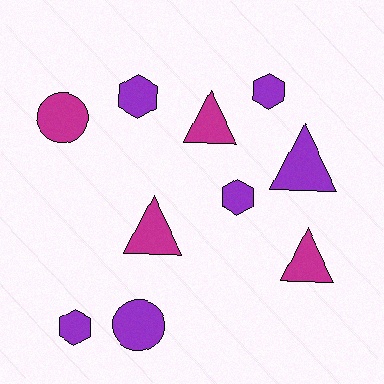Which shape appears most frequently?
Triangle, with 4 objects.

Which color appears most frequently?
Purple, with 6 objects.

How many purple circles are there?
There is 1 purple circle.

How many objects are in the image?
There are 10 objects.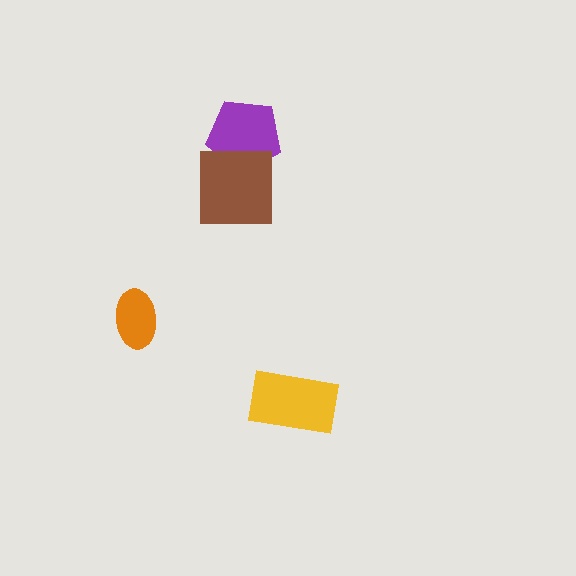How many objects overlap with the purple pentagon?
1 object overlaps with the purple pentagon.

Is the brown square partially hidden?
No, no other shape covers it.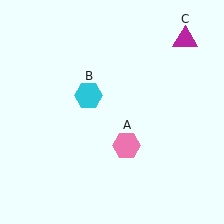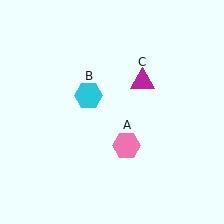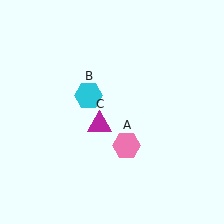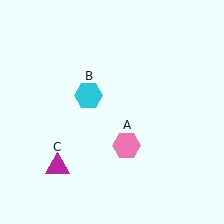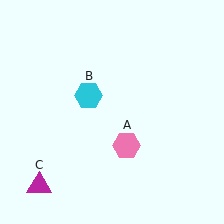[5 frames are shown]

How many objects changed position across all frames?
1 object changed position: magenta triangle (object C).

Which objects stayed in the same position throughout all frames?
Pink hexagon (object A) and cyan hexagon (object B) remained stationary.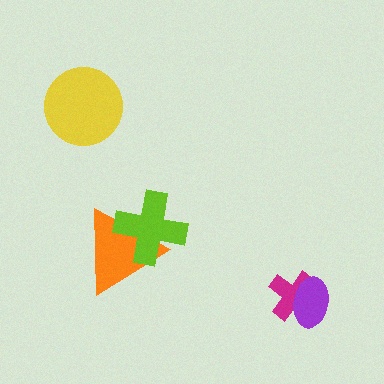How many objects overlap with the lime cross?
1 object overlaps with the lime cross.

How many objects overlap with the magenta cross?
1 object overlaps with the magenta cross.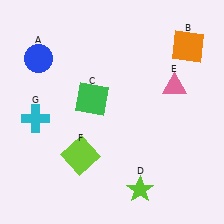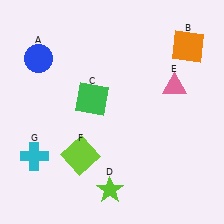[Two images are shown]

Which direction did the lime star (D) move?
The lime star (D) moved left.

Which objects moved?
The objects that moved are: the lime star (D), the cyan cross (G).